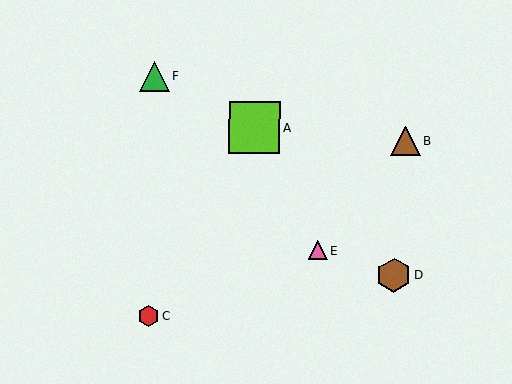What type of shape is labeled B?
Shape B is a brown triangle.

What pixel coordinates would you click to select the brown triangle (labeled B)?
Click at (406, 141) to select the brown triangle B.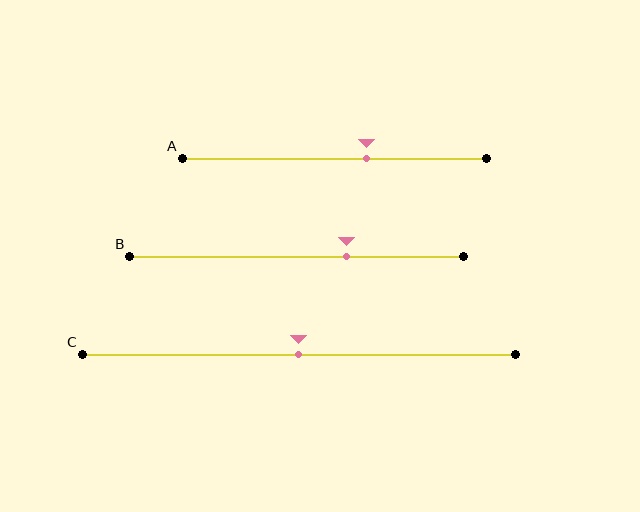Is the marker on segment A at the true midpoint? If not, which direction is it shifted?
No, the marker on segment A is shifted to the right by about 10% of the segment length.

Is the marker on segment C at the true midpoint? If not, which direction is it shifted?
Yes, the marker on segment C is at the true midpoint.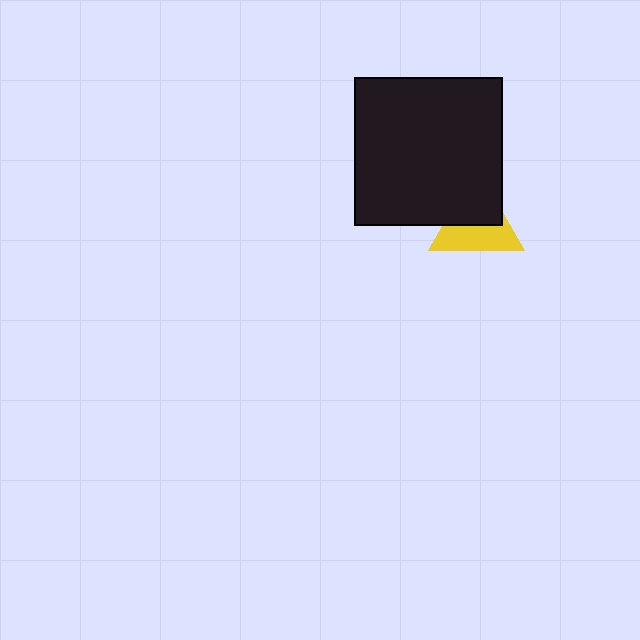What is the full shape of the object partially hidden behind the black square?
The partially hidden object is a yellow triangle.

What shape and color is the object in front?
The object in front is a black square.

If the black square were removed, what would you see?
You would see the complete yellow triangle.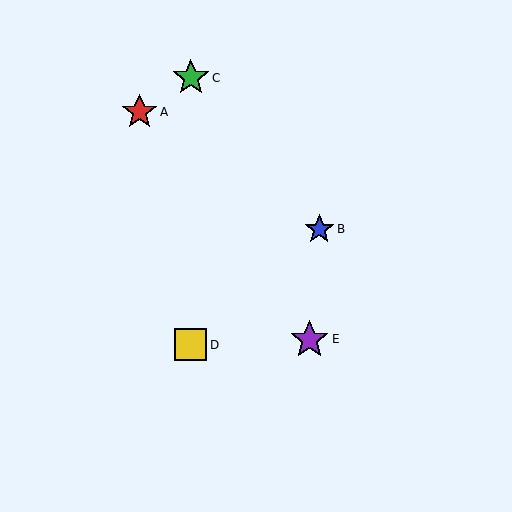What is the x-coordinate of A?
Object A is at x≈140.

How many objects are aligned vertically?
2 objects (C, D) are aligned vertically.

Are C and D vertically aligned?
Yes, both are at x≈191.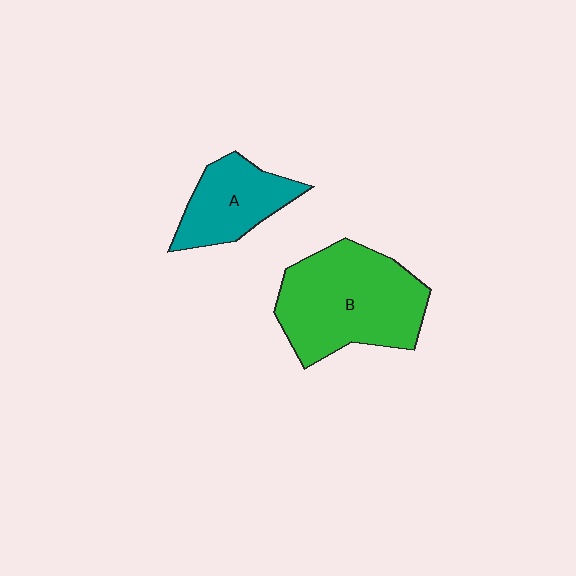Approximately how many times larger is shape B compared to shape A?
Approximately 1.8 times.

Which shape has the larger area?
Shape B (green).